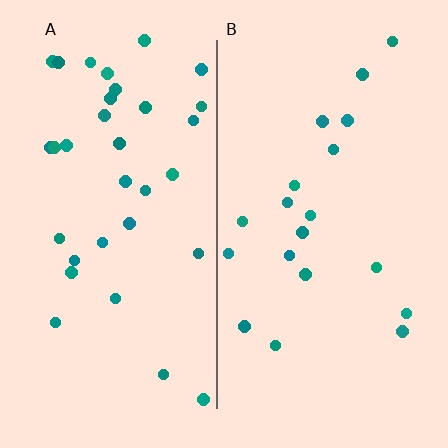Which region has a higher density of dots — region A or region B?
A (the left).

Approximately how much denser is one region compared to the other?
Approximately 1.8× — region A over region B.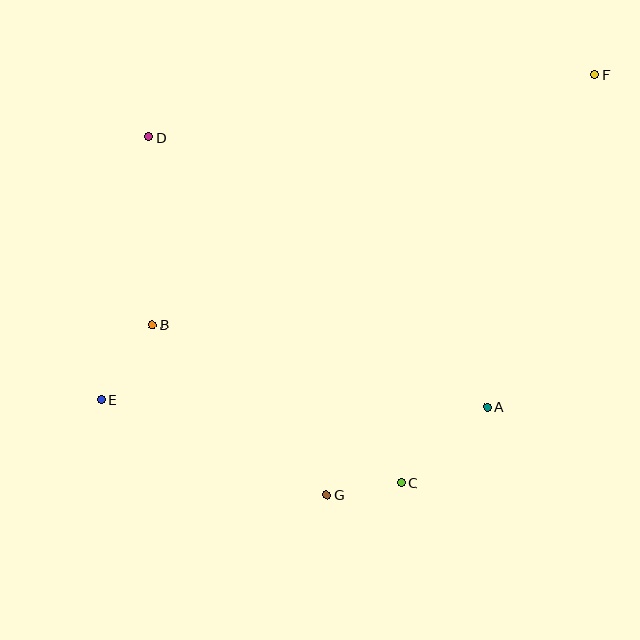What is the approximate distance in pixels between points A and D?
The distance between A and D is approximately 433 pixels.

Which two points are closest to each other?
Points C and G are closest to each other.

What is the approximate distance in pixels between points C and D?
The distance between C and D is approximately 428 pixels.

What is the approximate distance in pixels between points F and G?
The distance between F and G is approximately 498 pixels.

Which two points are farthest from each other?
Points E and F are farthest from each other.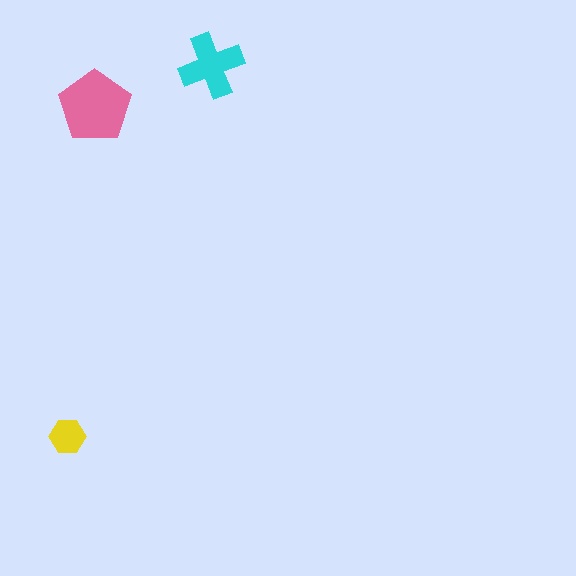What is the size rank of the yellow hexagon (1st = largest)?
3rd.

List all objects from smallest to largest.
The yellow hexagon, the cyan cross, the pink pentagon.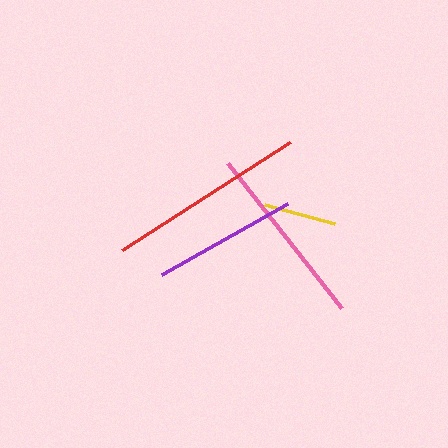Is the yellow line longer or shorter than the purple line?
The purple line is longer than the yellow line.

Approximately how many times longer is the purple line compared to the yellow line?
The purple line is approximately 2.0 times the length of the yellow line.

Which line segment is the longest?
The red line is the longest at approximately 200 pixels.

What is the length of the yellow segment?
The yellow segment is approximately 72 pixels long.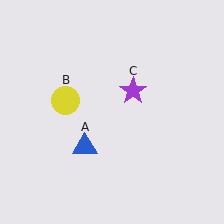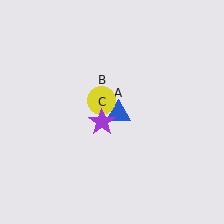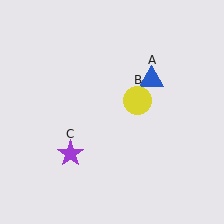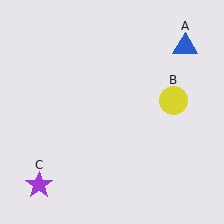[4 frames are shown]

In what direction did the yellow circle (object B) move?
The yellow circle (object B) moved right.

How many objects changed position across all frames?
3 objects changed position: blue triangle (object A), yellow circle (object B), purple star (object C).